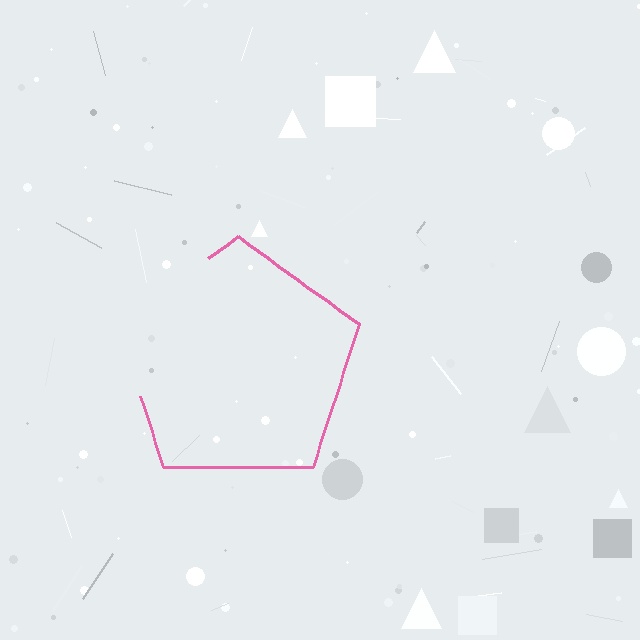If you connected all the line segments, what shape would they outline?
They would outline a pentagon.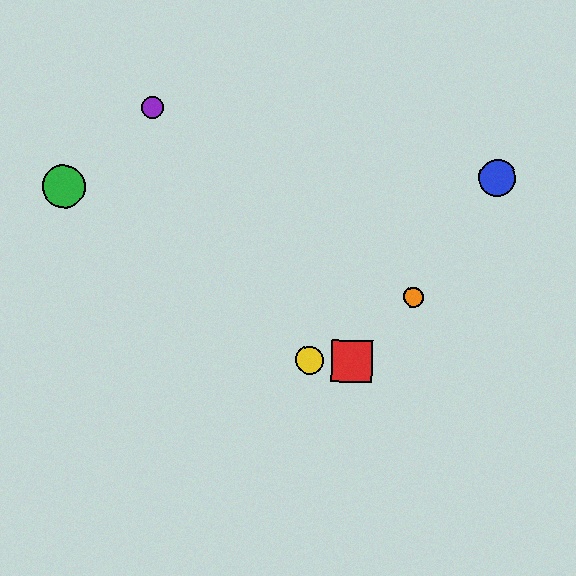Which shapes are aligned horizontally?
The red square, the yellow circle are aligned horizontally.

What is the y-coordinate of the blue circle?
The blue circle is at y≈178.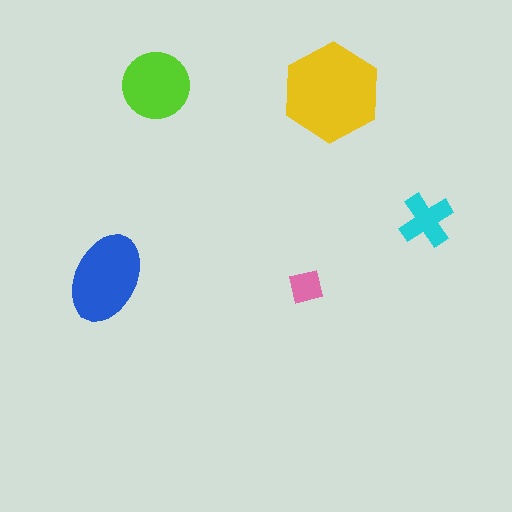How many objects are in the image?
There are 5 objects in the image.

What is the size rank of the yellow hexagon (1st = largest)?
1st.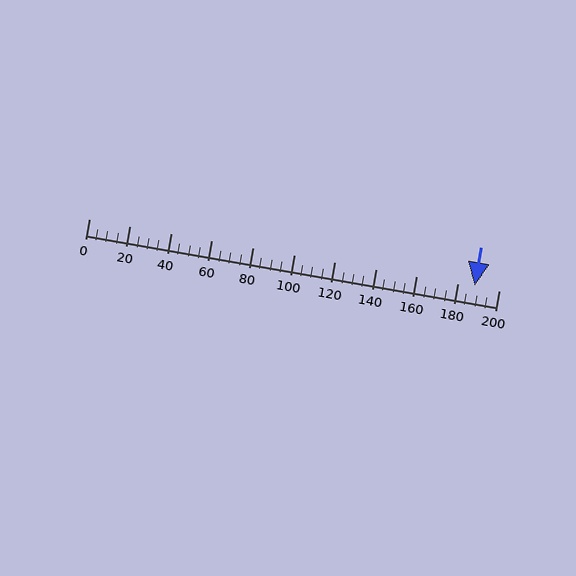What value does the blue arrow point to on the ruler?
The blue arrow points to approximately 188.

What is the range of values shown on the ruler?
The ruler shows values from 0 to 200.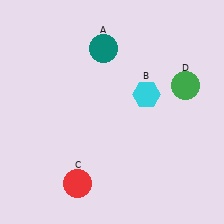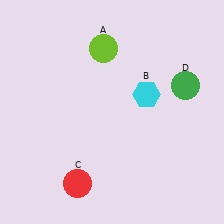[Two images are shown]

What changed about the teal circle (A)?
In Image 1, A is teal. In Image 2, it changed to lime.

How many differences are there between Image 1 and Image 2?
There is 1 difference between the two images.